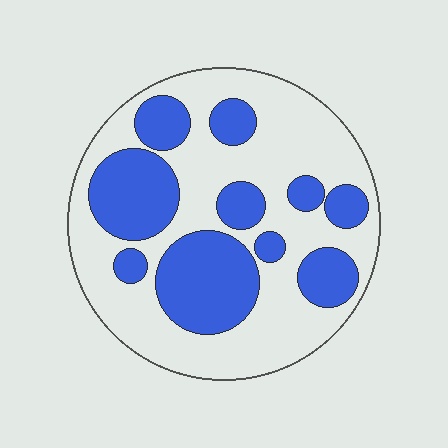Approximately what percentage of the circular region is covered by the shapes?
Approximately 35%.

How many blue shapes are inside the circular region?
10.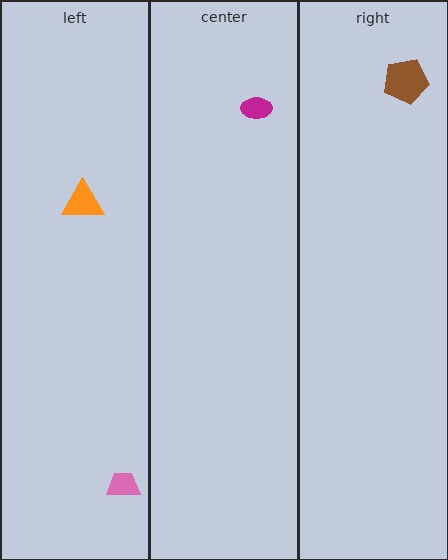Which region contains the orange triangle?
The left region.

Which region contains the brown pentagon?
The right region.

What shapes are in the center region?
The magenta ellipse.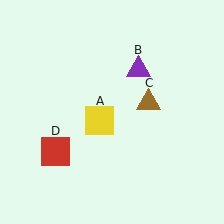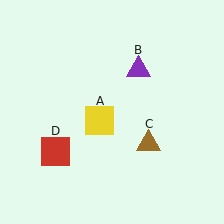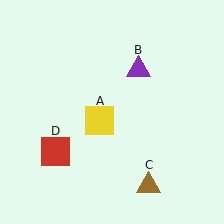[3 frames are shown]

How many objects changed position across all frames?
1 object changed position: brown triangle (object C).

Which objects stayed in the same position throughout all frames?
Yellow square (object A) and purple triangle (object B) and red square (object D) remained stationary.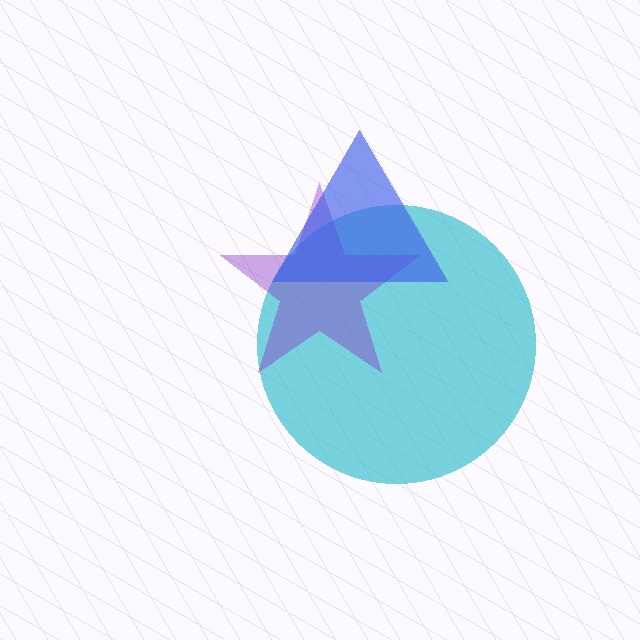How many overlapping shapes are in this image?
There are 3 overlapping shapes in the image.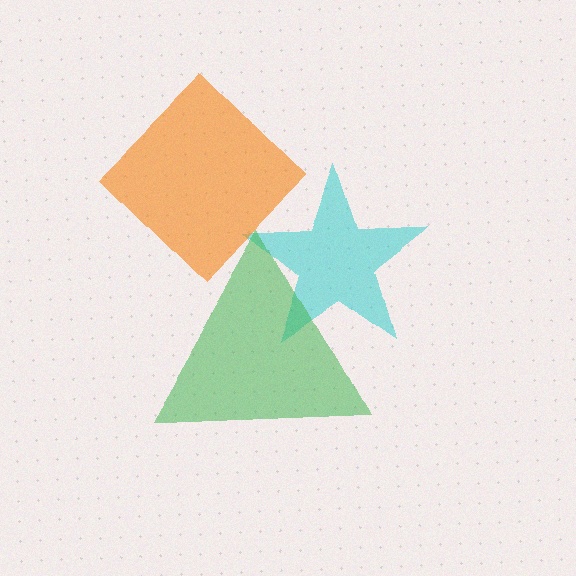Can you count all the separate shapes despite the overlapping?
Yes, there are 3 separate shapes.